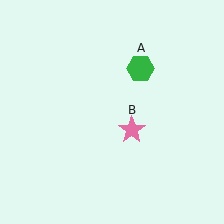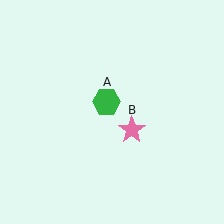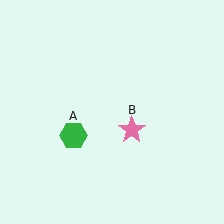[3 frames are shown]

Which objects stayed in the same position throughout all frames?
Pink star (object B) remained stationary.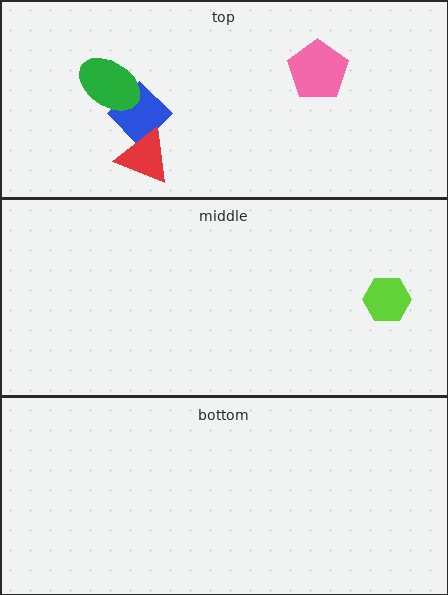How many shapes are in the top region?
4.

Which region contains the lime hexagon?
The middle region.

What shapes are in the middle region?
The lime hexagon.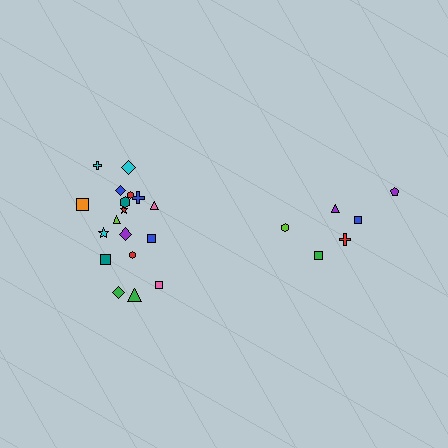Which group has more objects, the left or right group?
The left group.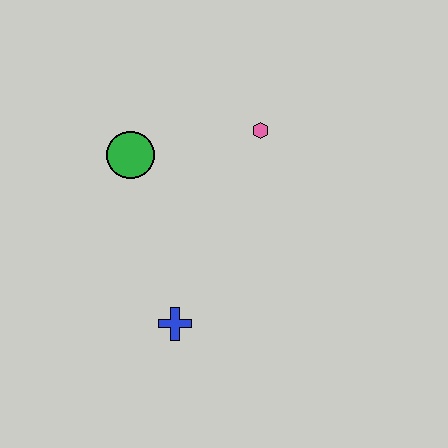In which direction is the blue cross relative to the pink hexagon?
The blue cross is below the pink hexagon.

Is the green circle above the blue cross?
Yes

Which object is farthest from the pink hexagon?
The blue cross is farthest from the pink hexagon.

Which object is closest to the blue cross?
The green circle is closest to the blue cross.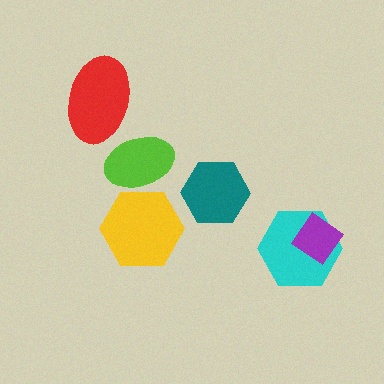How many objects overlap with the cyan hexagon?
1 object overlaps with the cyan hexagon.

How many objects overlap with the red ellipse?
0 objects overlap with the red ellipse.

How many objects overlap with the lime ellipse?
1 object overlaps with the lime ellipse.